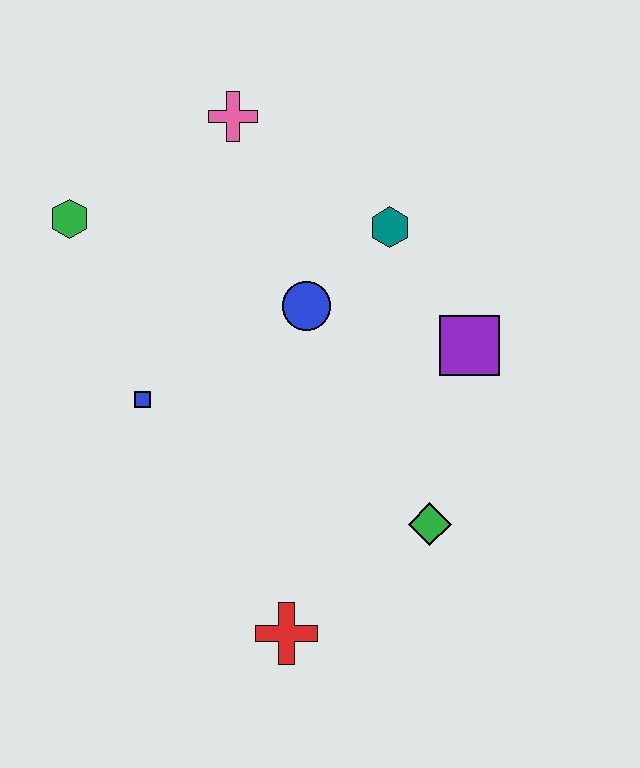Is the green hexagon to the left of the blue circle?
Yes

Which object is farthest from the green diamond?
The green hexagon is farthest from the green diamond.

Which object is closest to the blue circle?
The teal hexagon is closest to the blue circle.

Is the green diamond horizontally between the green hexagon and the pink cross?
No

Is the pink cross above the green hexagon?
Yes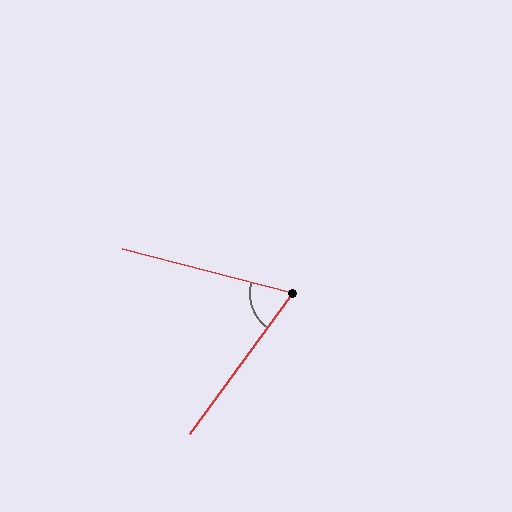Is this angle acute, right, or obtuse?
It is acute.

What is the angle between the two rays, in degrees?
Approximately 68 degrees.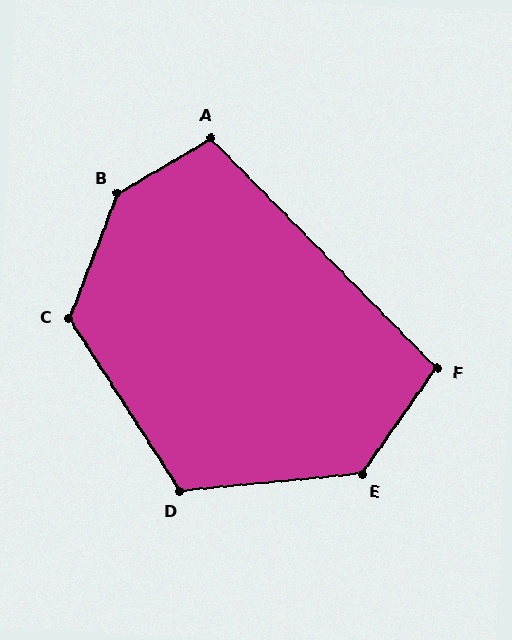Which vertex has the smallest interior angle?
F, at approximately 100 degrees.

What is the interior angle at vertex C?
Approximately 126 degrees (obtuse).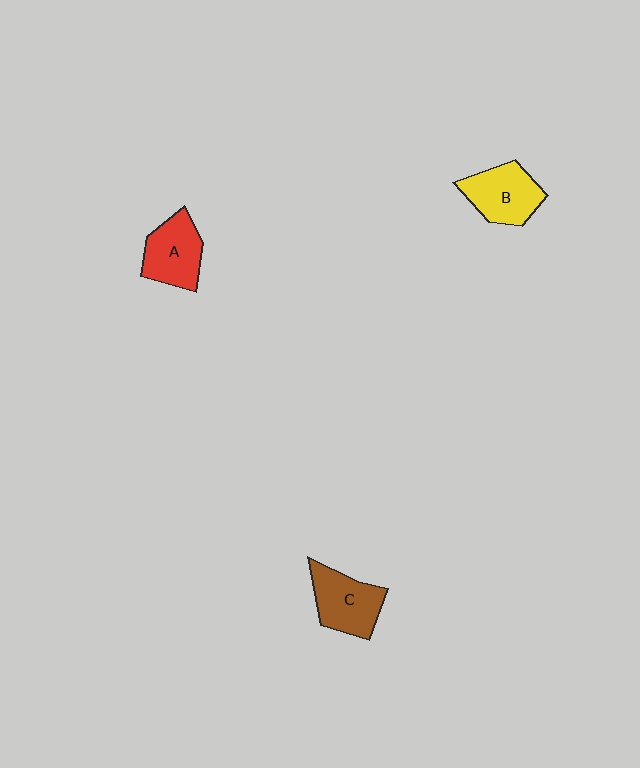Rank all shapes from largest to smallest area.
From largest to smallest: C (brown), B (yellow), A (red).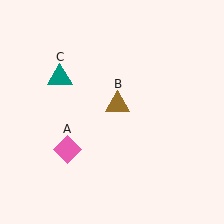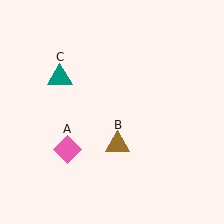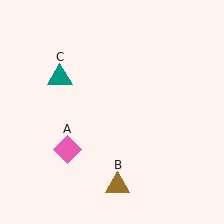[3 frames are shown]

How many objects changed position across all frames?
1 object changed position: brown triangle (object B).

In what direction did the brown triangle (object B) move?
The brown triangle (object B) moved down.